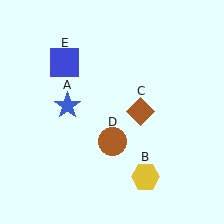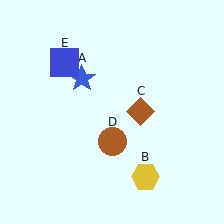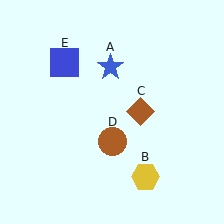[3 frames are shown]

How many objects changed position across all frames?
1 object changed position: blue star (object A).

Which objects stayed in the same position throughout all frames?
Yellow hexagon (object B) and brown diamond (object C) and brown circle (object D) and blue square (object E) remained stationary.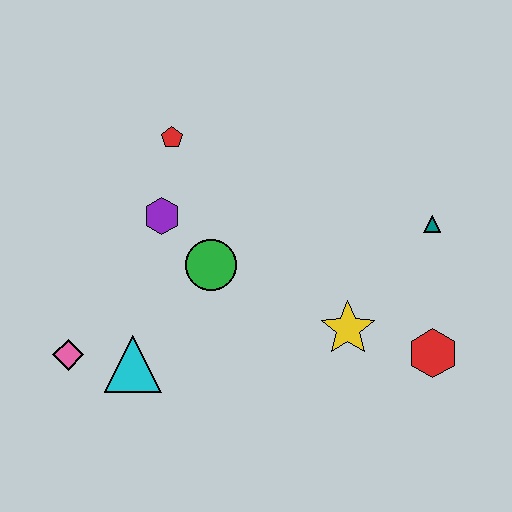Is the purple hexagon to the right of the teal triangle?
No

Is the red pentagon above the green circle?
Yes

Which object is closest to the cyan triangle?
The pink diamond is closest to the cyan triangle.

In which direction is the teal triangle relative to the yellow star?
The teal triangle is above the yellow star.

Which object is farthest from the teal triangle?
The pink diamond is farthest from the teal triangle.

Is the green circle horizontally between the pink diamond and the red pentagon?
No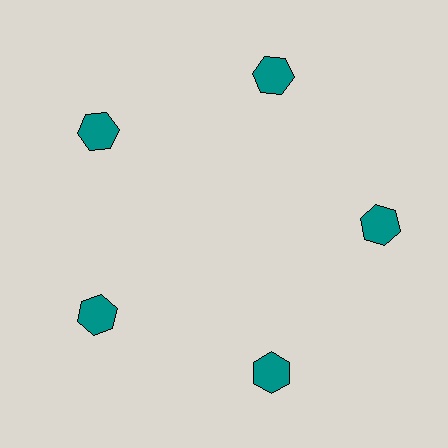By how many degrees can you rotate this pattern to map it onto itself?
The pattern maps onto itself every 72 degrees of rotation.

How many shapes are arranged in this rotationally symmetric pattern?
There are 5 shapes, arranged in 5 groups of 1.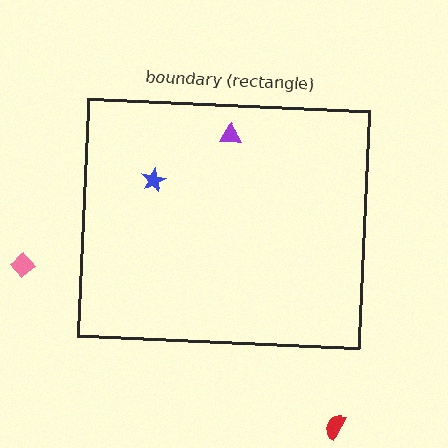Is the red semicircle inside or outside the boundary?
Outside.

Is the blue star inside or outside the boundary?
Inside.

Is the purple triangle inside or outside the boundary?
Inside.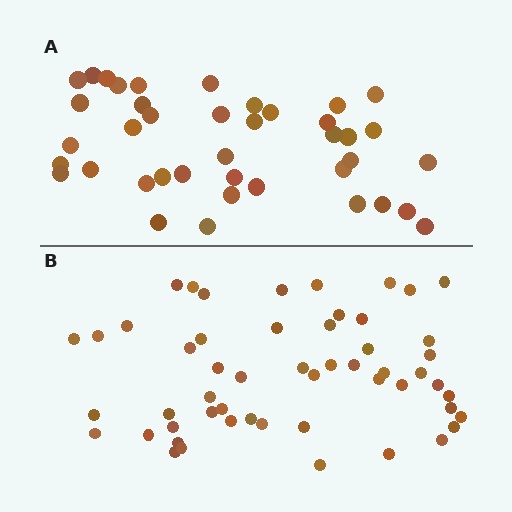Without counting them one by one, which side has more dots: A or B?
Region B (the bottom region) has more dots.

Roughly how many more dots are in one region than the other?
Region B has approximately 15 more dots than region A.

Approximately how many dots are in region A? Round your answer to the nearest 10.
About 40 dots.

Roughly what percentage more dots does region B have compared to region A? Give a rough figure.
About 30% more.